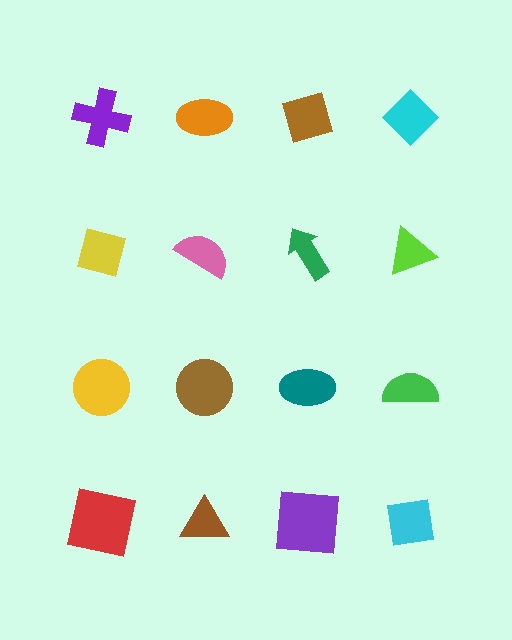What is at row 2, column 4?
A lime triangle.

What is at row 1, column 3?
A brown diamond.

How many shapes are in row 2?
4 shapes.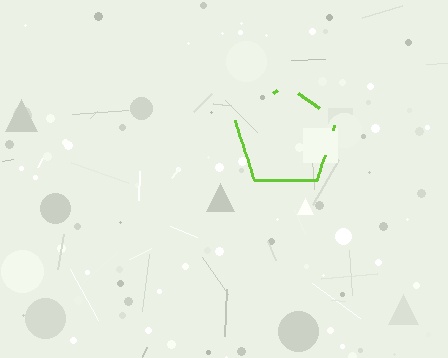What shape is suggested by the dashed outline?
The dashed outline suggests a pentagon.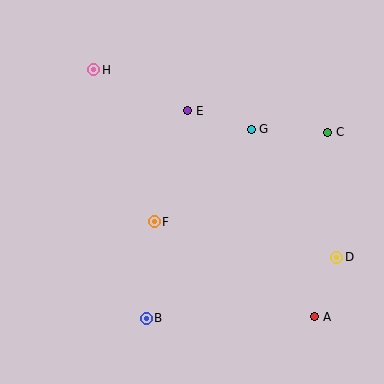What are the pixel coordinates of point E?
Point E is at (188, 111).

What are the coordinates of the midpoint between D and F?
The midpoint between D and F is at (245, 240).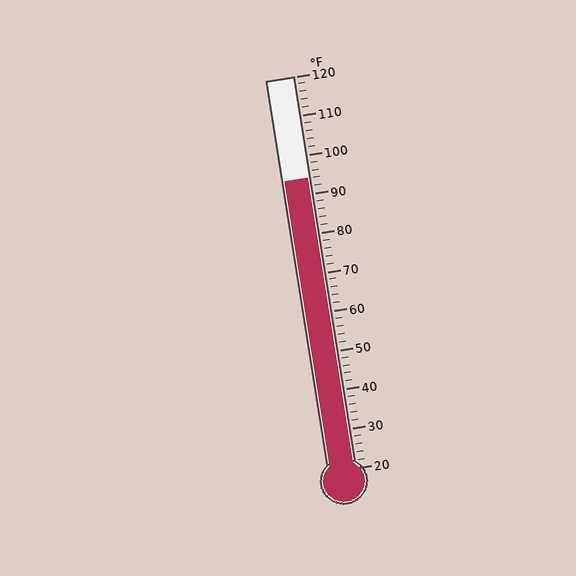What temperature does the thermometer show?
The thermometer shows approximately 94°F.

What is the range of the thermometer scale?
The thermometer scale ranges from 20°F to 120°F.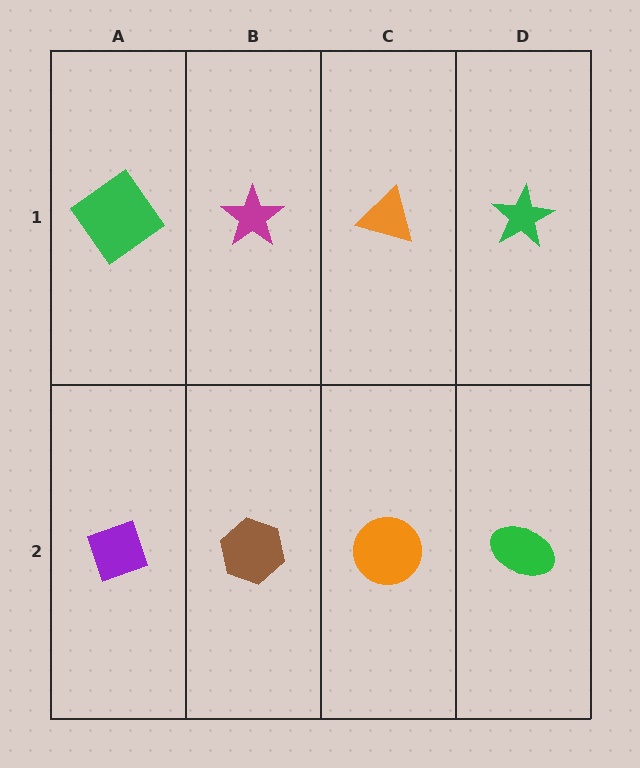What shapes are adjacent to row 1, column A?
A purple diamond (row 2, column A), a magenta star (row 1, column B).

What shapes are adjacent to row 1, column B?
A brown hexagon (row 2, column B), a green diamond (row 1, column A), an orange triangle (row 1, column C).